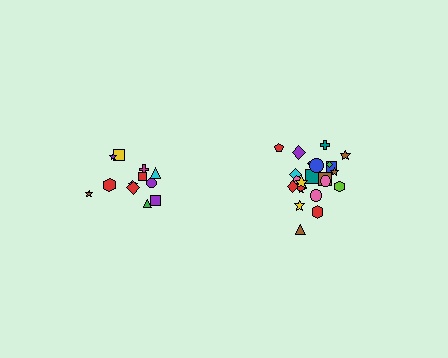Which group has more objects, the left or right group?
The right group.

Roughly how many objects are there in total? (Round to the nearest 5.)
Roughly 35 objects in total.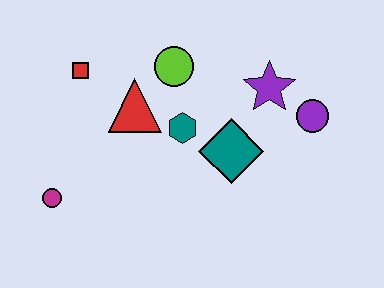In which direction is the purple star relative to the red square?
The purple star is to the right of the red square.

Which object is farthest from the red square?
The purple circle is farthest from the red square.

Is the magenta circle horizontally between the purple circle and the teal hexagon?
No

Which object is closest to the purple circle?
The purple star is closest to the purple circle.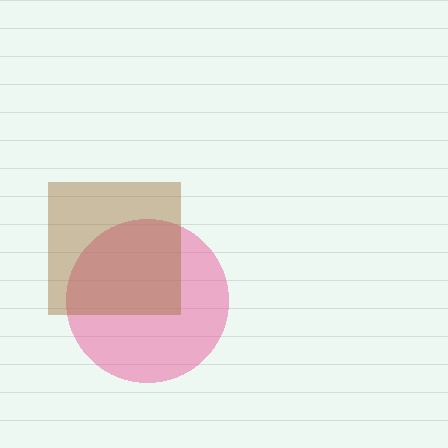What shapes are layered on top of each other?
The layered shapes are: a pink circle, a brown square.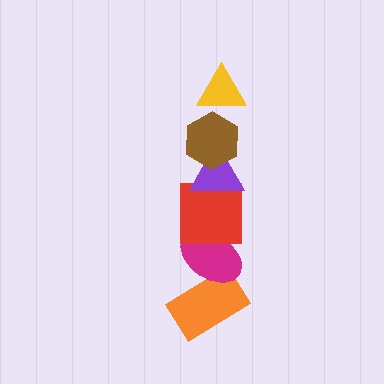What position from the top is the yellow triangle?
The yellow triangle is 1st from the top.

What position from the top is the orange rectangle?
The orange rectangle is 6th from the top.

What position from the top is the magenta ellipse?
The magenta ellipse is 5th from the top.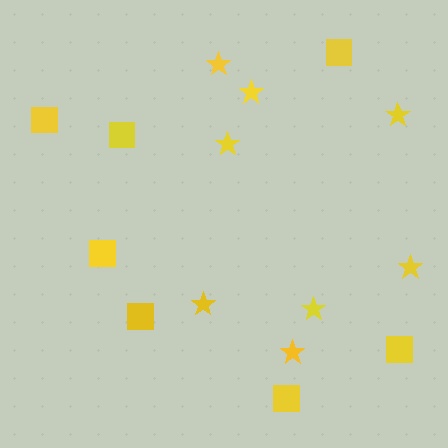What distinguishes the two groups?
There are 2 groups: one group of squares (7) and one group of stars (8).